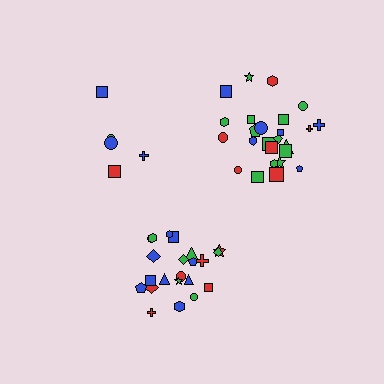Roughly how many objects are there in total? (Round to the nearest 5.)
Roughly 50 objects in total.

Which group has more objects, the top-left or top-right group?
The top-right group.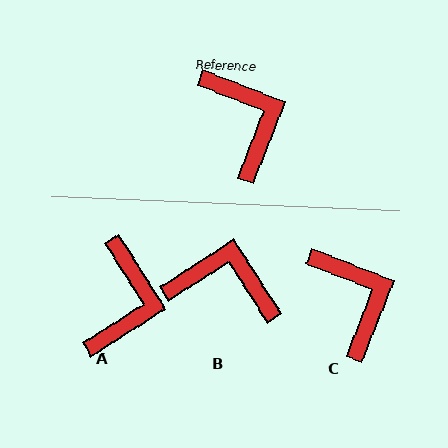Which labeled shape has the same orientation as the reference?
C.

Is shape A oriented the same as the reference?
No, it is off by about 36 degrees.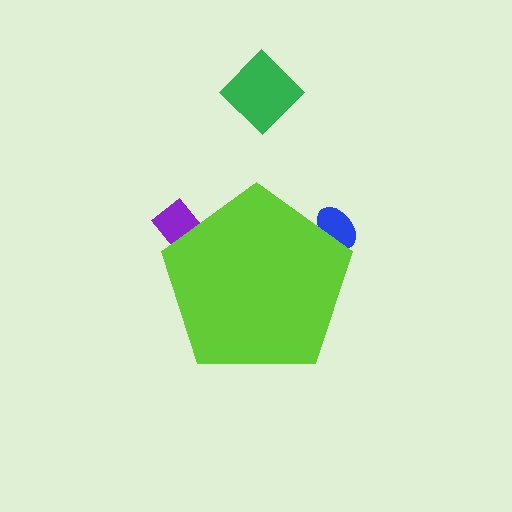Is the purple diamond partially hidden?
Yes, the purple diamond is partially hidden behind the lime pentagon.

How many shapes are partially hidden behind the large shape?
2 shapes are partially hidden.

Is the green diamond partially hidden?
No, the green diamond is fully visible.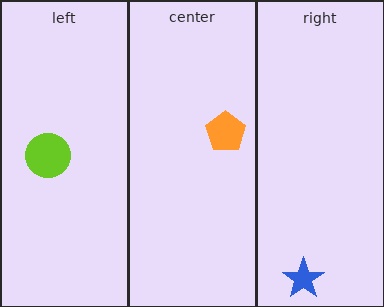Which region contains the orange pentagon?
The center region.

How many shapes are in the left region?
1.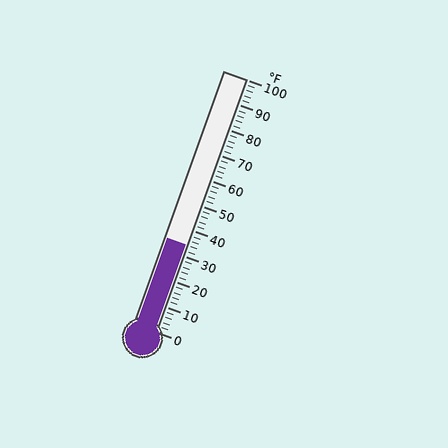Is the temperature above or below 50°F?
The temperature is below 50°F.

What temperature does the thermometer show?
The thermometer shows approximately 34°F.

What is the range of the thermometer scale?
The thermometer scale ranges from 0°F to 100°F.